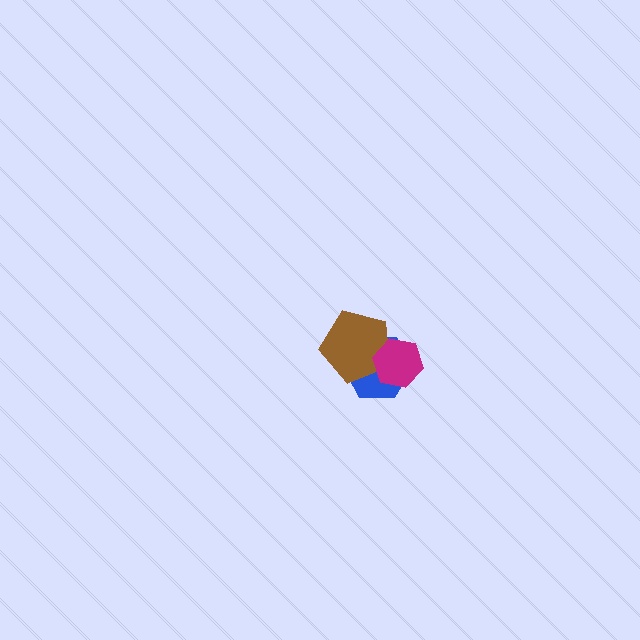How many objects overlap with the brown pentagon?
2 objects overlap with the brown pentagon.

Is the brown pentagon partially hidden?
Yes, it is partially covered by another shape.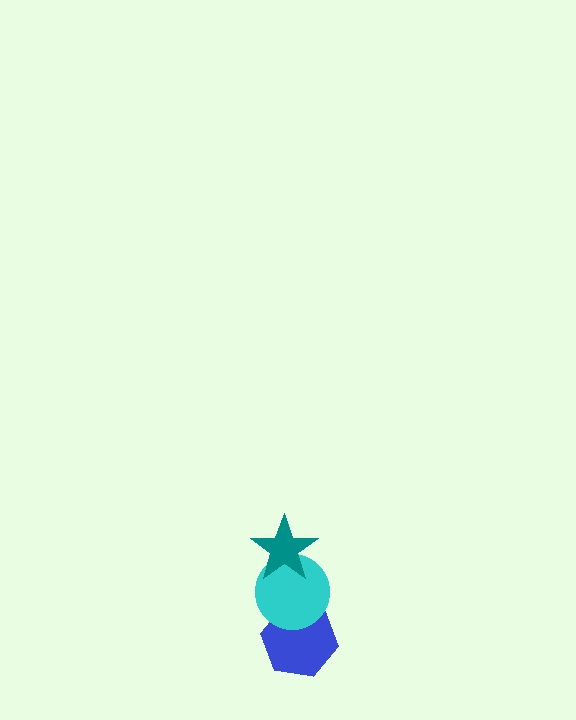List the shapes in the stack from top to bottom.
From top to bottom: the teal star, the cyan circle, the blue hexagon.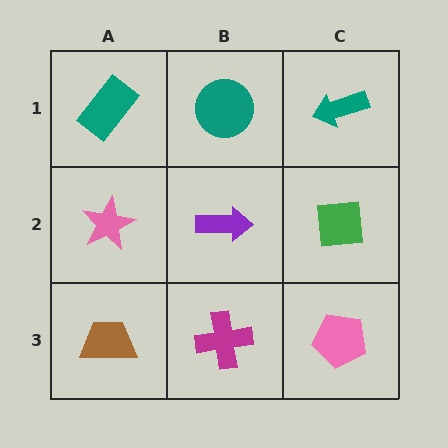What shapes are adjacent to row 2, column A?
A teal rectangle (row 1, column A), a brown trapezoid (row 3, column A), a purple arrow (row 2, column B).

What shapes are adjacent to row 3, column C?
A green square (row 2, column C), a magenta cross (row 3, column B).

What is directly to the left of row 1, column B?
A teal rectangle.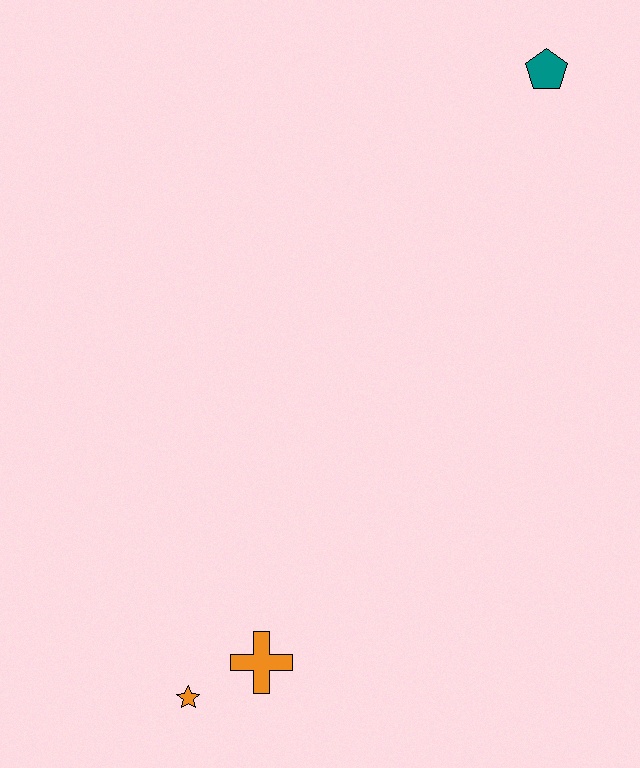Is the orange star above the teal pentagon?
No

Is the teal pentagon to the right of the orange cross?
Yes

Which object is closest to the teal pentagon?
The orange cross is closest to the teal pentagon.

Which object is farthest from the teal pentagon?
The orange star is farthest from the teal pentagon.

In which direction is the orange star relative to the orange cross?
The orange star is to the left of the orange cross.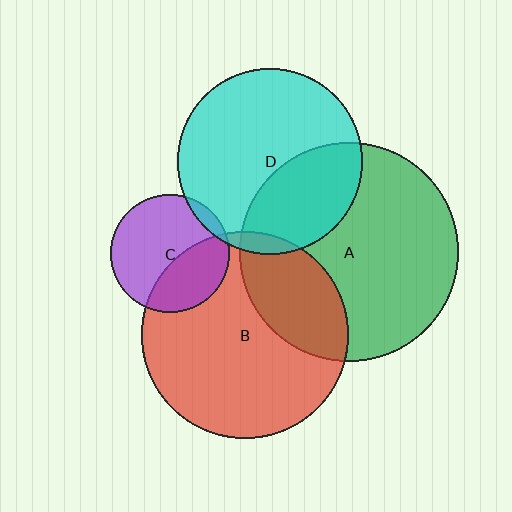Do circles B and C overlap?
Yes.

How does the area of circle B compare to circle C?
Approximately 3.1 times.